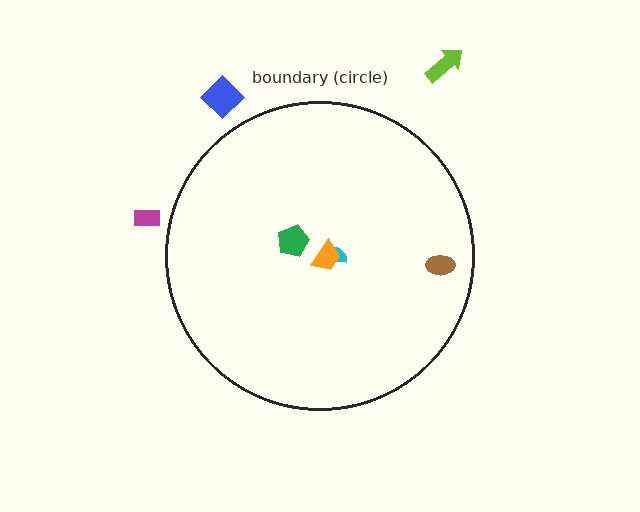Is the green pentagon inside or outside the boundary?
Inside.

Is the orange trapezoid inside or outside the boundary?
Inside.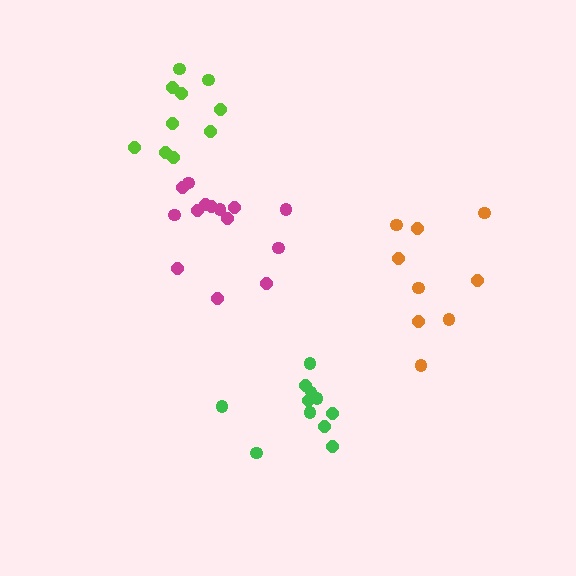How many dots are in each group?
Group 1: 11 dots, Group 2: 9 dots, Group 3: 14 dots, Group 4: 10 dots (44 total).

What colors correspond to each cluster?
The clusters are colored: green, orange, magenta, lime.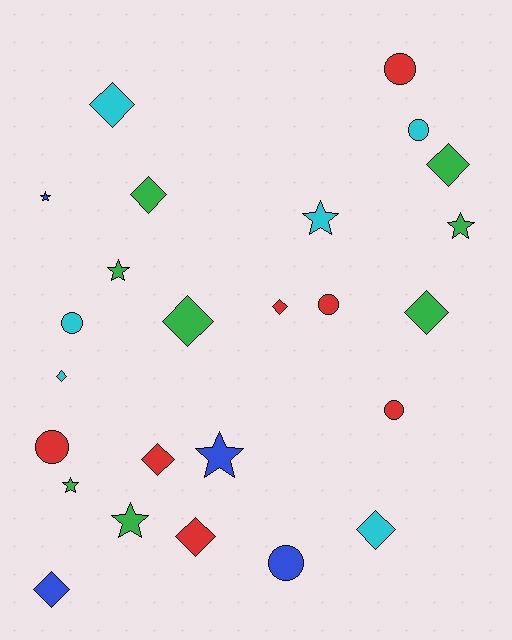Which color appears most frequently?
Green, with 8 objects.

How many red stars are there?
There are no red stars.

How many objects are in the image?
There are 25 objects.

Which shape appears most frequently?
Diamond, with 11 objects.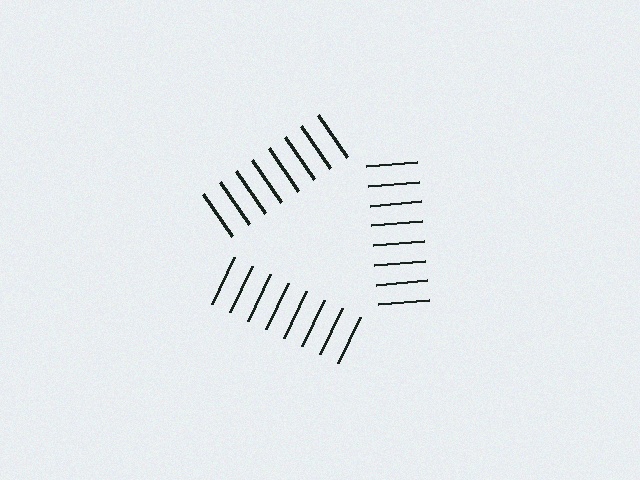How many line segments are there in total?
24 — 8 along each of the 3 edges.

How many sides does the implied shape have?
3 sides — the line-ends trace a triangle.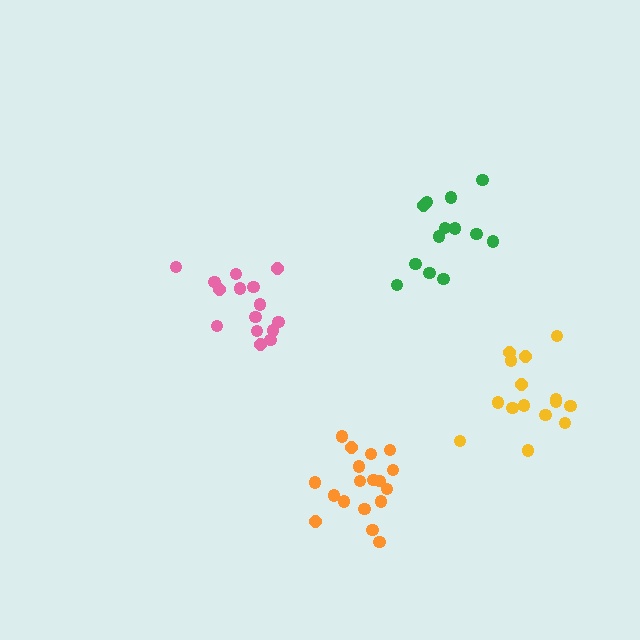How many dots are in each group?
Group 1: 13 dots, Group 2: 15 dots, Group 3: 18 dots, Group 4: 15 dots (61 total).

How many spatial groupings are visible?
There are 4 spatial groupings.